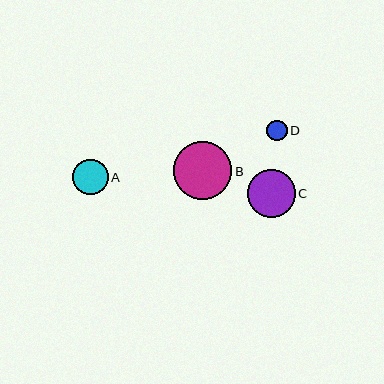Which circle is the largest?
Circle B is the largest with a size of approximately 58 pixels.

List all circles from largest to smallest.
From largest to smallest: B, C, A, D.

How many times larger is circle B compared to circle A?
Circle B is approximately 1.6 times the size of circle A.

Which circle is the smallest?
Circle D is the smallest with a size of approximately 21 pixels.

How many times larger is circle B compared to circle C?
Circle B is approximately 1.2 times the size of circle C.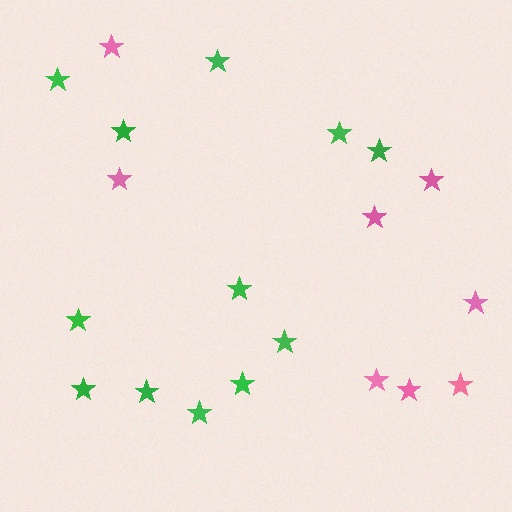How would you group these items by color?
There are 2 groups: one group of green stars (12) and one group of pink stars (8).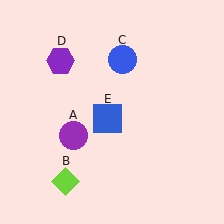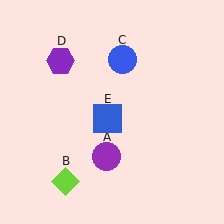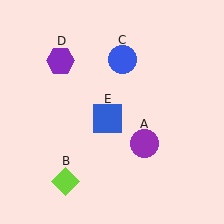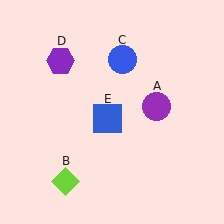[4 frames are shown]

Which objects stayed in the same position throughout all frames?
Lime diamond (object B) and blue circle (object C) and purple hexagon (object D) and blue square (object E) remained stationary.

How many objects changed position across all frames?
1 object changed position: purple circle (object A).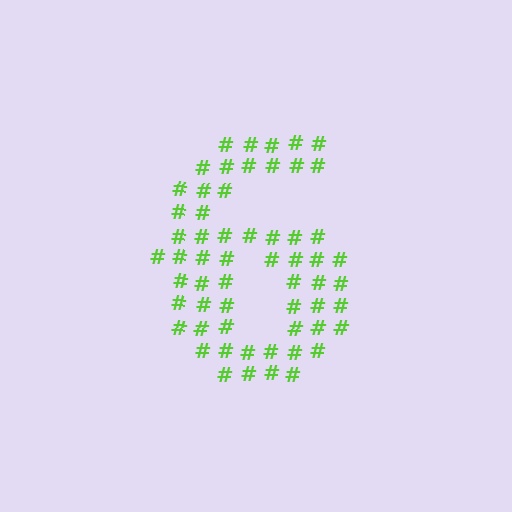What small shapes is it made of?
It is made of small hash symbols.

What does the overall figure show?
The overall figure shows the digit 6.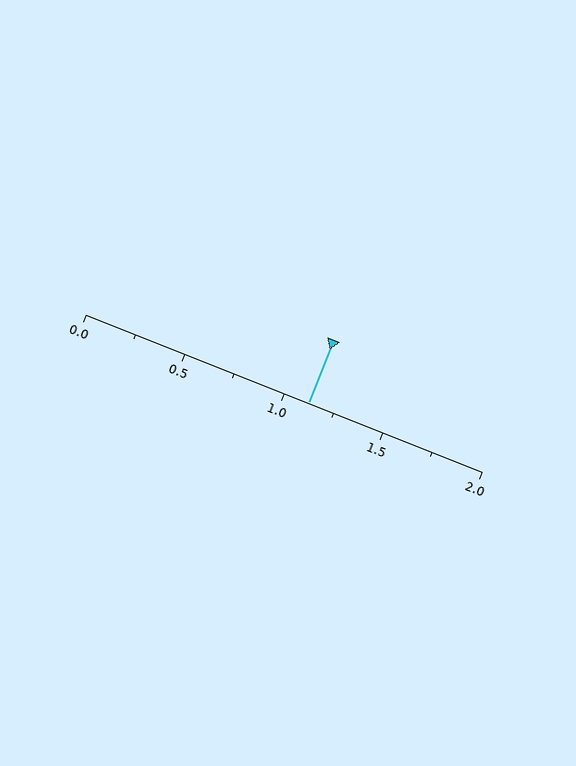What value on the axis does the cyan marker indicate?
The marker indicates approximately 1.12.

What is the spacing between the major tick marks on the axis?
The major ticks are spaced 0.5 apart.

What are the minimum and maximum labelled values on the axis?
The axis runs from 0.0 to 2.0.